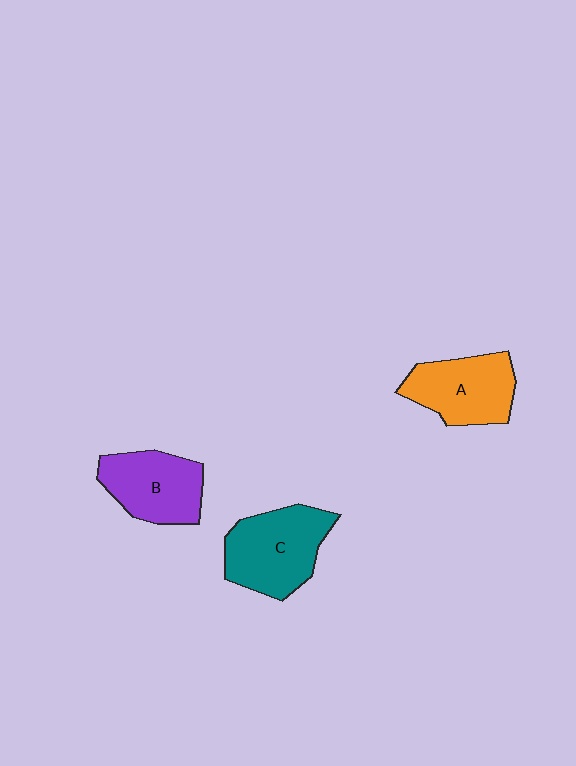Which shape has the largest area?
Shape C (teal).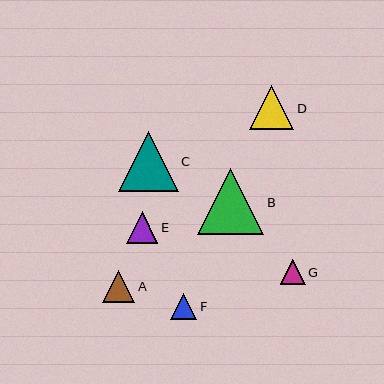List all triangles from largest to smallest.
From largest to smallest: B, C, D, A, E, F, G.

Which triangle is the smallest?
Triangle G is the smallest with a size of approximately 25 pixels.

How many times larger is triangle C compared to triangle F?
Triangle C is approximately 2.3 times the size of triangle F.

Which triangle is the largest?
Triangle B is the largest with a size of approximately 66 pixels.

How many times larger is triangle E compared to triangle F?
Triangle E is approximately 1.2 times the size of triangle F.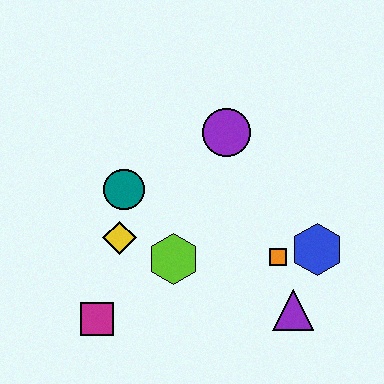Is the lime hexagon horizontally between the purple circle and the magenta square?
Yes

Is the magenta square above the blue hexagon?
No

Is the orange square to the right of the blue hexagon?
No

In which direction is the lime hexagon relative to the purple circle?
The lime hexagon is below the purple circle.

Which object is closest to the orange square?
The blue hexagon is closest to the orange square.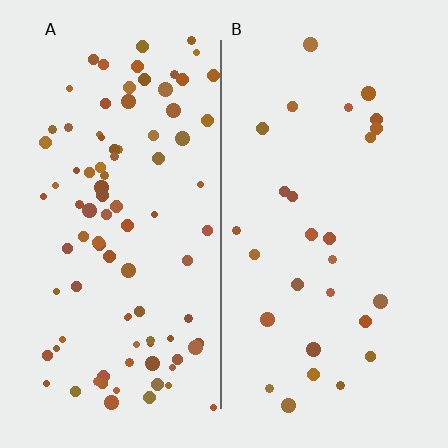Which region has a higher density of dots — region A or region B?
A (the left).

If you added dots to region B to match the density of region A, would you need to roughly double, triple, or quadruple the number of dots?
Approximately triple.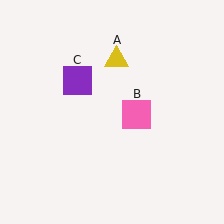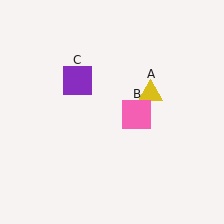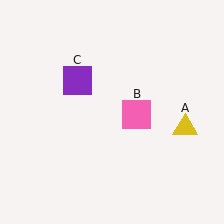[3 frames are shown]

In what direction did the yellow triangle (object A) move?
The yellow triangle (object A) moved down and to the right.